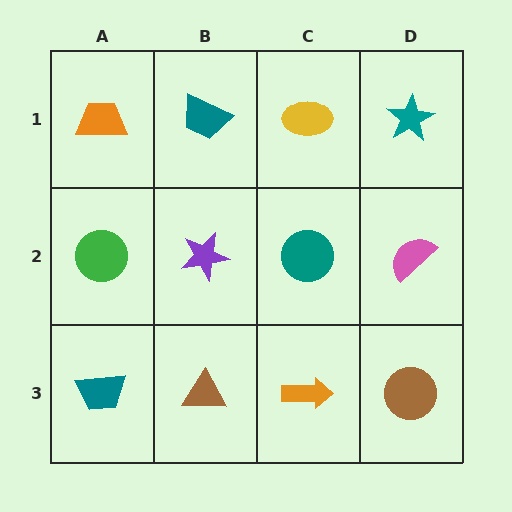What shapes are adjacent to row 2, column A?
An orange trapezoid (row 1, column A), a teal trapezoid (row 3, column A), a purple star (row 2, column B).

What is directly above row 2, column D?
A teal star.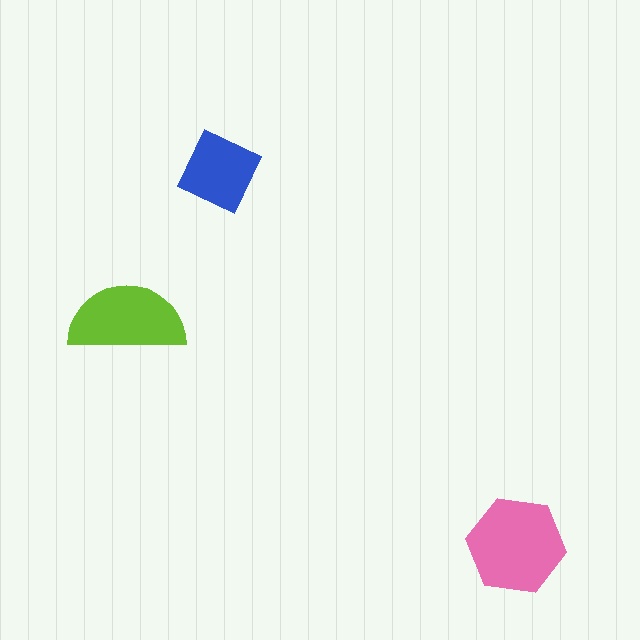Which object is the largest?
The pink hexagon.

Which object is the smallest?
The blue diamond.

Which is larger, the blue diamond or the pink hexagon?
The pink hexagon.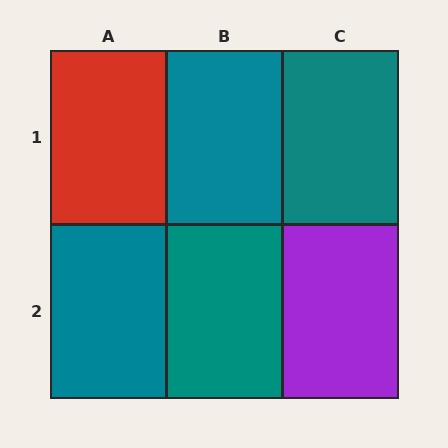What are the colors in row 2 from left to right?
Teal, teal, purple.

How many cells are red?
1 cell is red.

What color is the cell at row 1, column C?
Teal.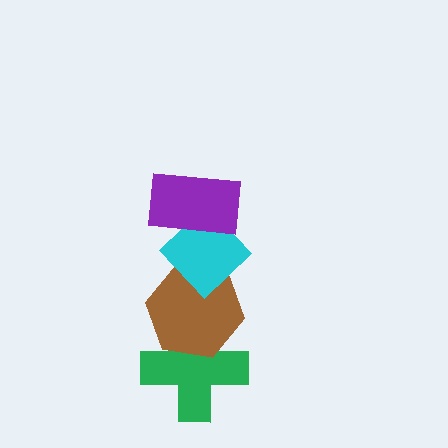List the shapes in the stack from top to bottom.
From top to bottom: the purple rectangle, the cyan diamond, the brown hexagon, the green cross.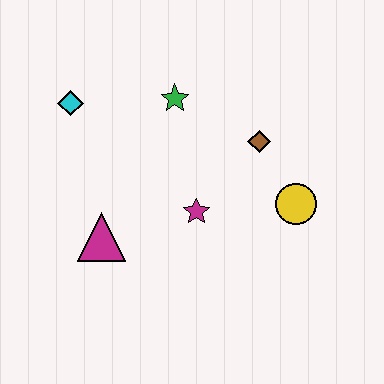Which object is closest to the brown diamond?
The yellow circle is closest to the brown diamond.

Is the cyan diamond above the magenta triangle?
Yes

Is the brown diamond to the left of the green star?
No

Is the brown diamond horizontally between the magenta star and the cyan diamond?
No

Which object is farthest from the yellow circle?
The cyan diamond is farthest from the yellow circle.